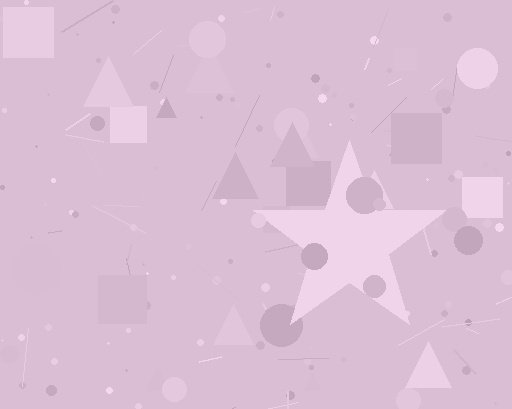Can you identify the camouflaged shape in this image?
The camouflaged shape is a star.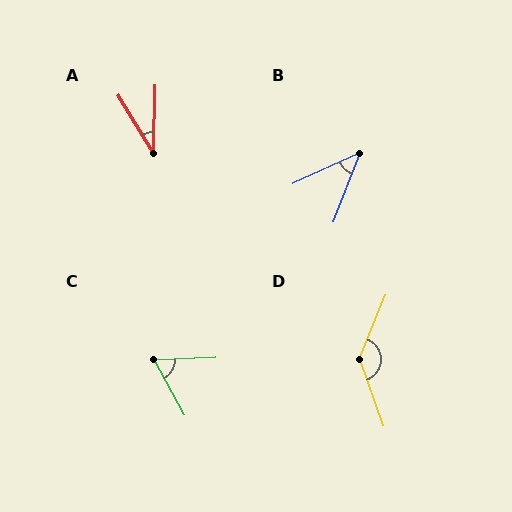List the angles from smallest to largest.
A (32°), B (44°), C (63°), D (139°).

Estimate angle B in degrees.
Approximately 44 degrees.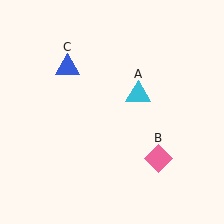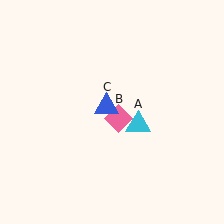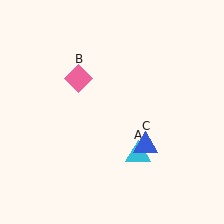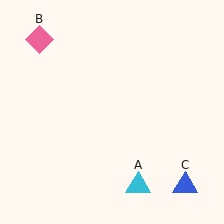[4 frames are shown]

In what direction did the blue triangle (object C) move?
The blue triangle (object C) moved down and to the right.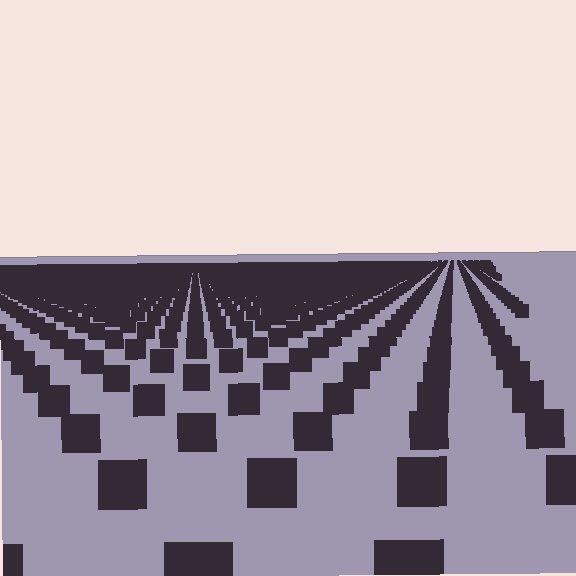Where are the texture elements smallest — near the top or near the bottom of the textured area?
Near the top.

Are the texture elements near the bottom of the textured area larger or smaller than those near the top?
Larger. Near the bottom, elements are closer to the viewer and appear at a bigger on-screen size.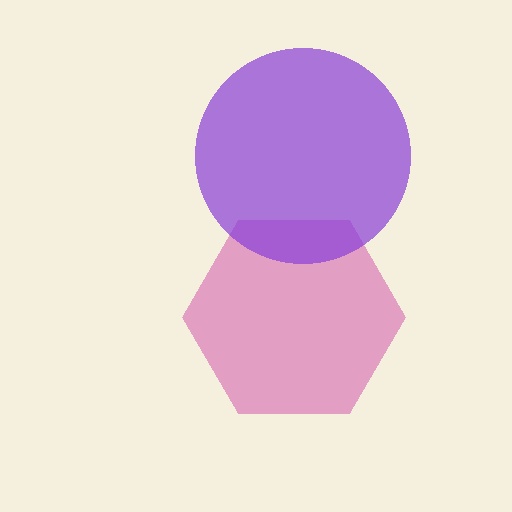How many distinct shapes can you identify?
There are 2 distinct shapes: a magenta hexagon, a purple circle.